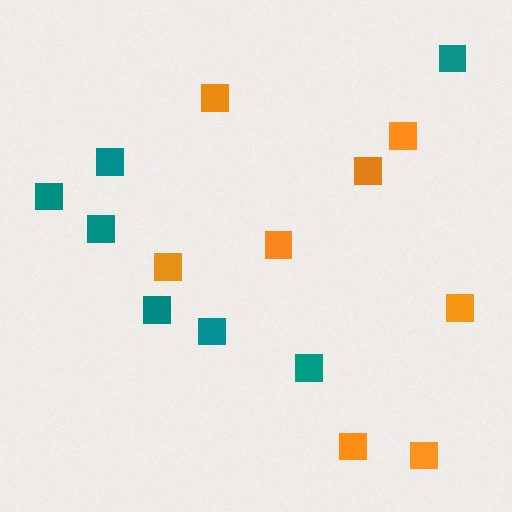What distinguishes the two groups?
There are 2 groups: one group of teal squares (7) and one group of orange squares (8).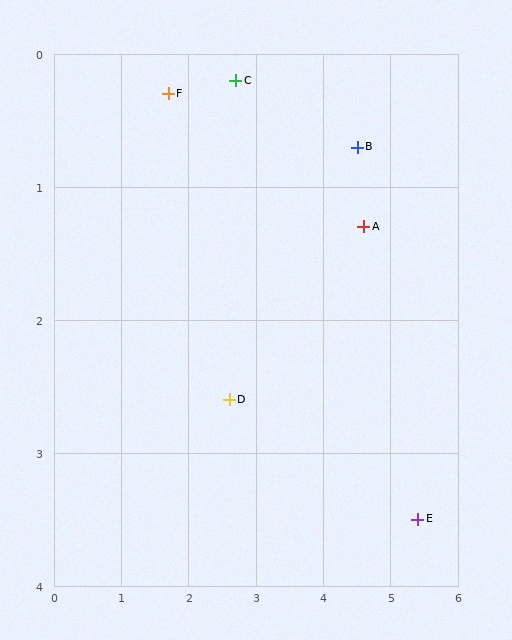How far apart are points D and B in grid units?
Points D and B are about 2.7 grid units apart.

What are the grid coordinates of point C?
Point C is at approximately (2.7, 0.2).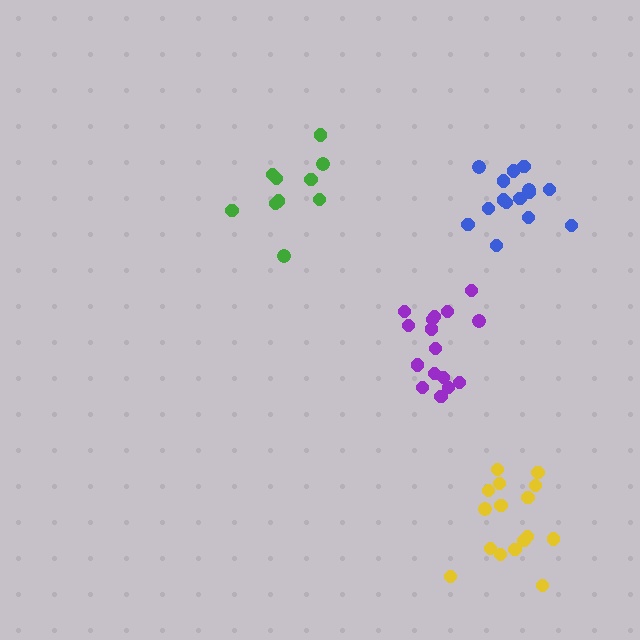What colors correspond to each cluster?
The clusters are colored: purple, green, blue, yellow.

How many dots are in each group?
Group 1: 16 dots, Group 2: 10 dots, Group 3: 15 dots, Group 4: 16 dots (57 total).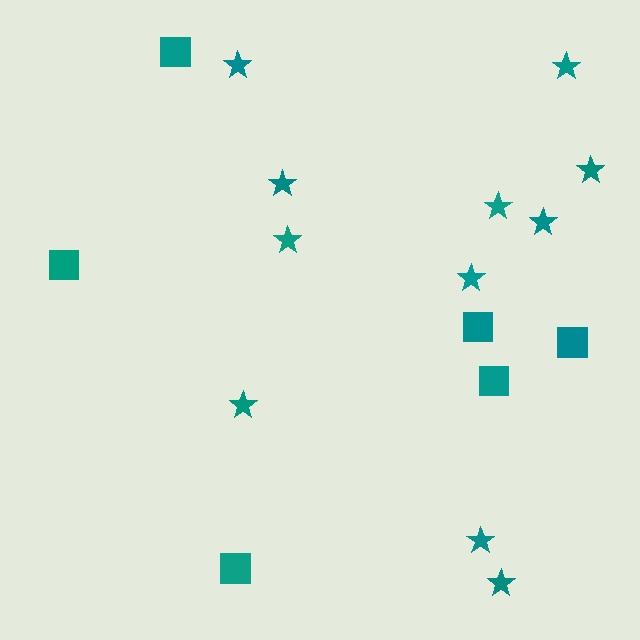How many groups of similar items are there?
There are 2 groups: one group of squares (6) and one group of stars (11).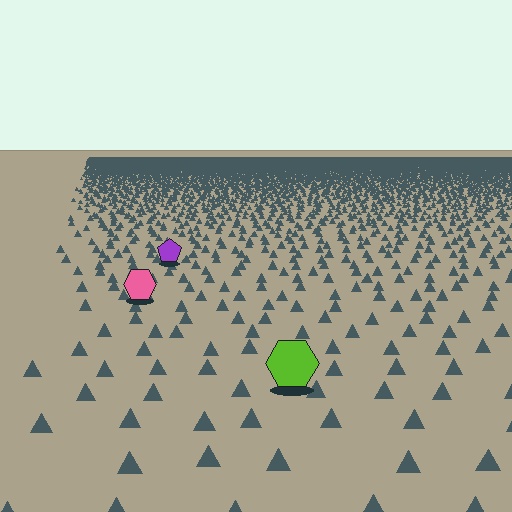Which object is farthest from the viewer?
The purple pentagon is farthest from the viewer. It appears smaller and the ground texture around it is denser.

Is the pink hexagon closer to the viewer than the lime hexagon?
No. The lime hexagon is closer — you can tell from the texture gradient: the ground texture is coarser near it.